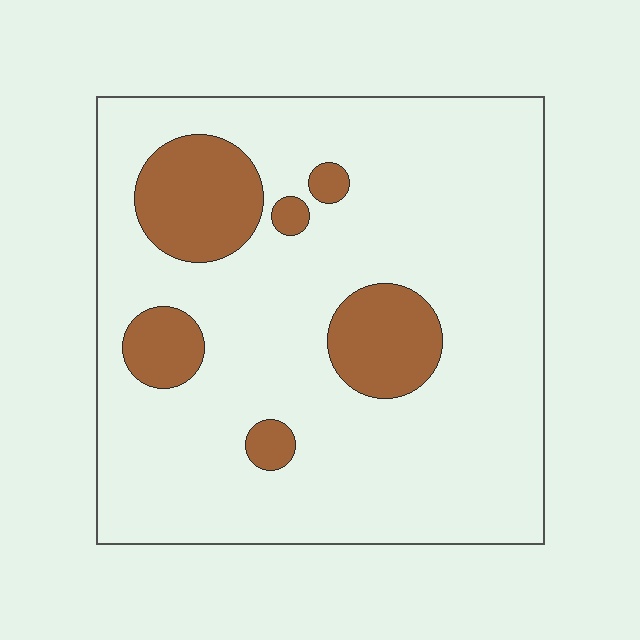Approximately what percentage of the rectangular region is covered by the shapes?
Approximately 15%.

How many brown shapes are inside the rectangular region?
6.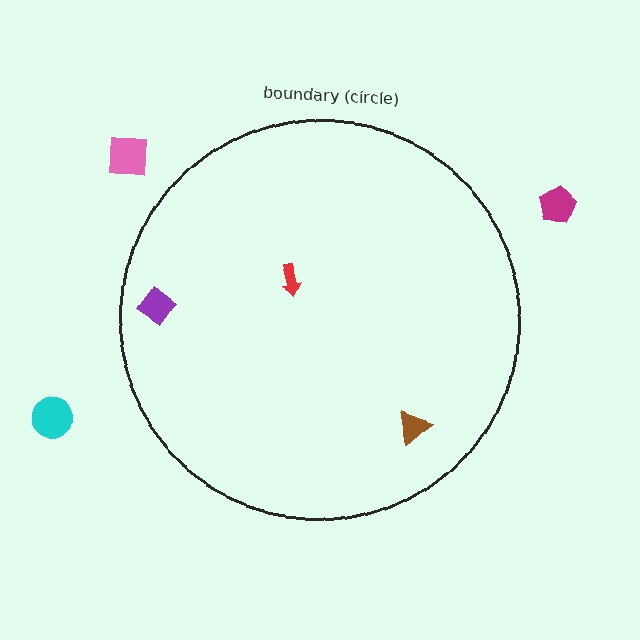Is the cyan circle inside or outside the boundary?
Outside.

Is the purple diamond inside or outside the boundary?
Inside.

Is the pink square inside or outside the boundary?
Outside.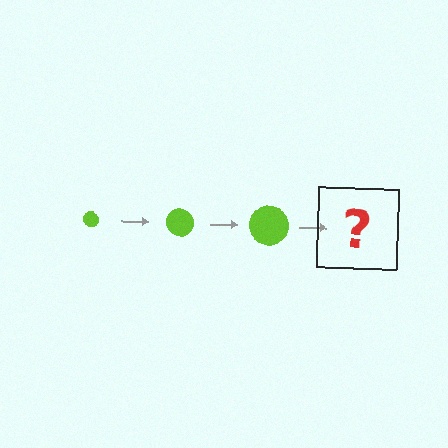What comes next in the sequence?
The next element should be a lime circle, larger than the previous one.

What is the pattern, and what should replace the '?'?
The pattern is that the circle gets progressively larger each step. The '?' should be a lime circle, larger than the previous one.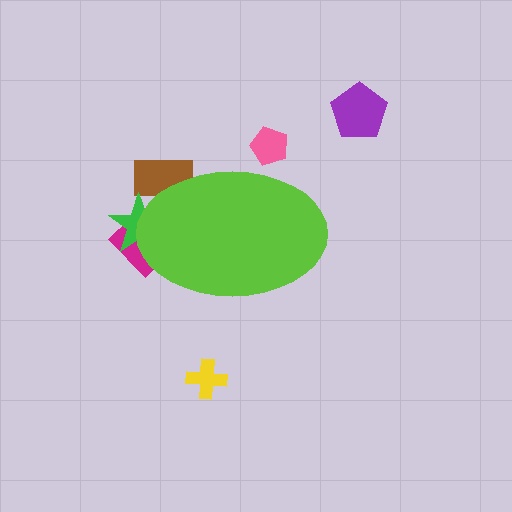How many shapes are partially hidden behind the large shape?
4 shapes are partially hidden.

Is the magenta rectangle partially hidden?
Yes, the magenta rectangle is partially hidden behind the lime ellipse.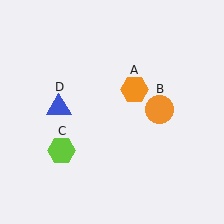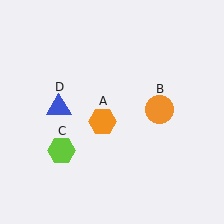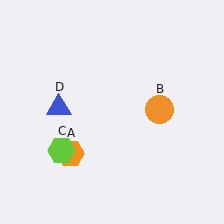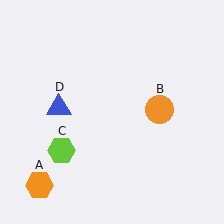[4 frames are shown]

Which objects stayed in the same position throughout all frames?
Orange circle (object B) and lime hexagon (object C) and blue triangle (object D) remained stationary.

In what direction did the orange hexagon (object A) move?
The orange hexagon (object A) moved down and to the left.